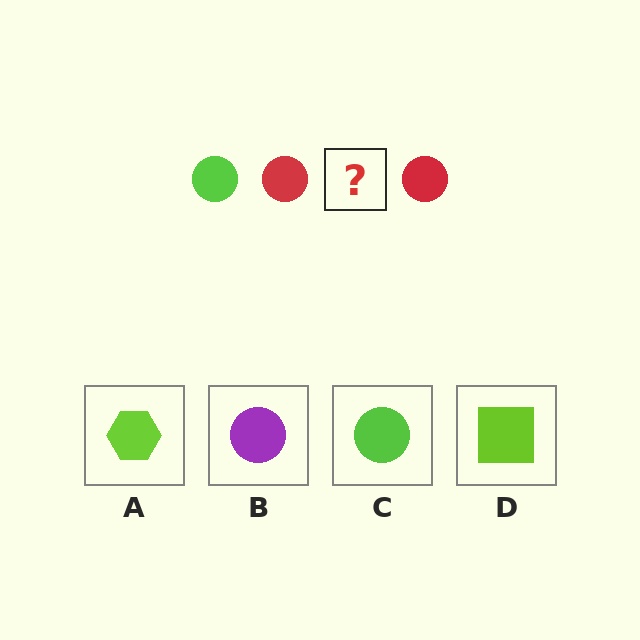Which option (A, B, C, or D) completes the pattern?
C.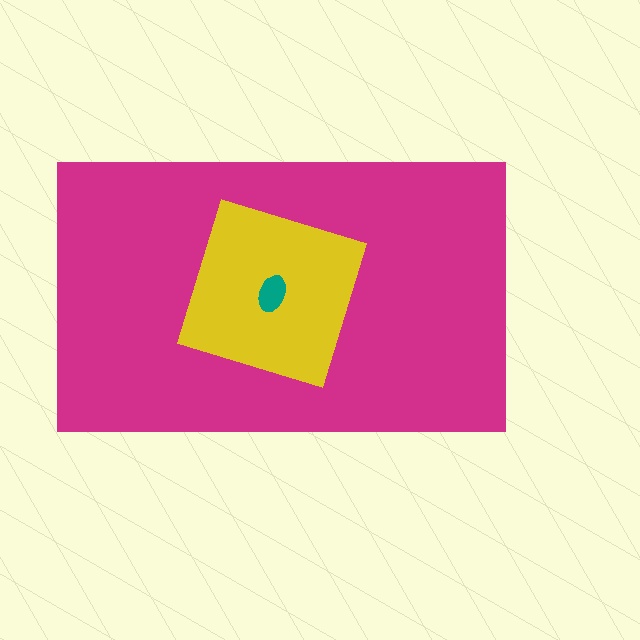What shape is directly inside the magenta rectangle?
The yellow square.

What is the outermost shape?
The magenta rectangle.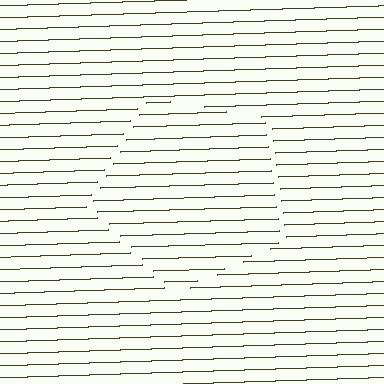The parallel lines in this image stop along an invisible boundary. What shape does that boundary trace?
An illusory pentagon. The interior of the shape contains the same grating, shifted by half a period — the contour is defined by the phase discontinuity where line-ends from the inner and outer gratings abut.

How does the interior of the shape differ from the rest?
The interior of the shape contains the same grating, shifted by half a period — the contour is defined by the phase discontinuity where line-ends from the inner and outer gratings abut.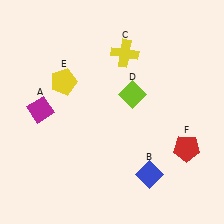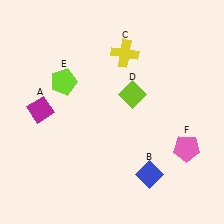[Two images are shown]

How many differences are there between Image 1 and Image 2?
There are 2 differences between the two images.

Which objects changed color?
E changed from yellow to lime. F changed from red to pink.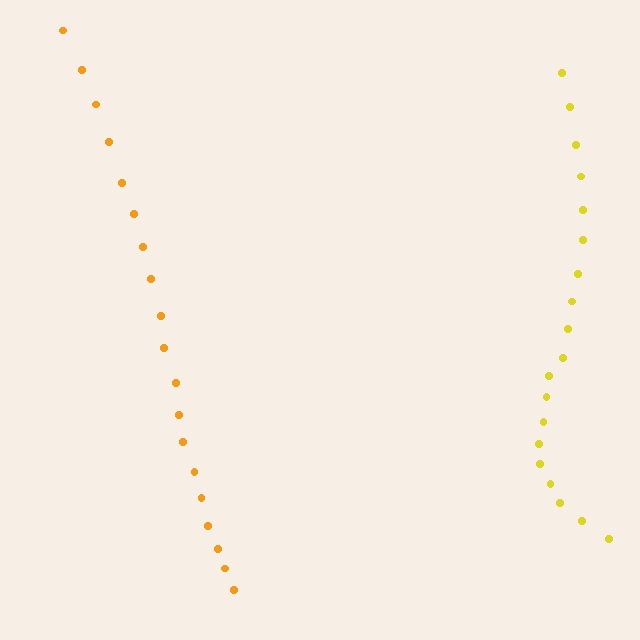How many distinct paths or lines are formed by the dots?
There are 2 distinct paths.